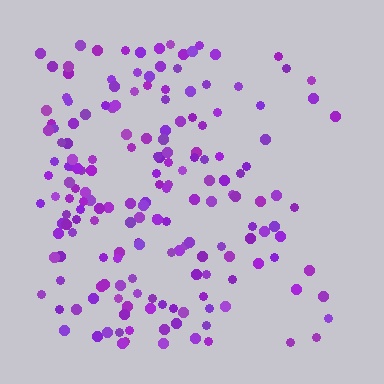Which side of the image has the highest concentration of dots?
The left.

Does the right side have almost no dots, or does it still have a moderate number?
Still a moderate number, just noticeably fewer than the left.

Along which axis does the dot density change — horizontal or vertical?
Horizontal.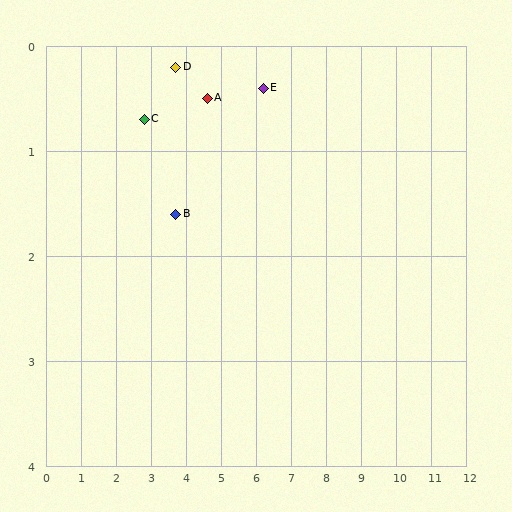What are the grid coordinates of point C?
Point C is at approximately (2.8, 0.7).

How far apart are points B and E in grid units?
Points B and E are about 2.8 grid units apart.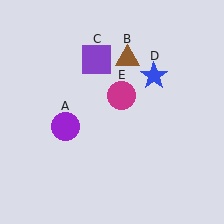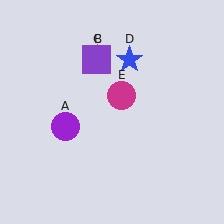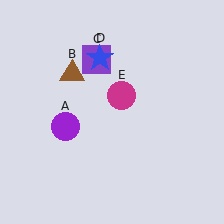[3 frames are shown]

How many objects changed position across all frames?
2 objects changed position: brown triangle (object B), blue star (object D).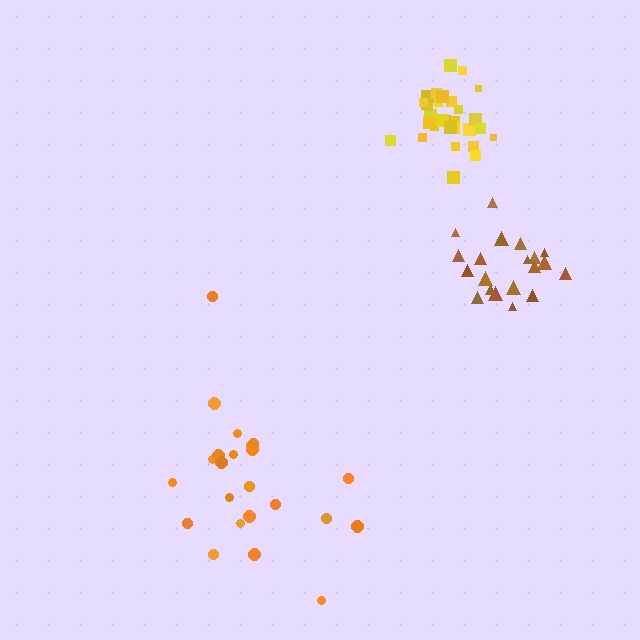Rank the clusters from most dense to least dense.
yellow, brown, orange.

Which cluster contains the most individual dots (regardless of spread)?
Yellow (30).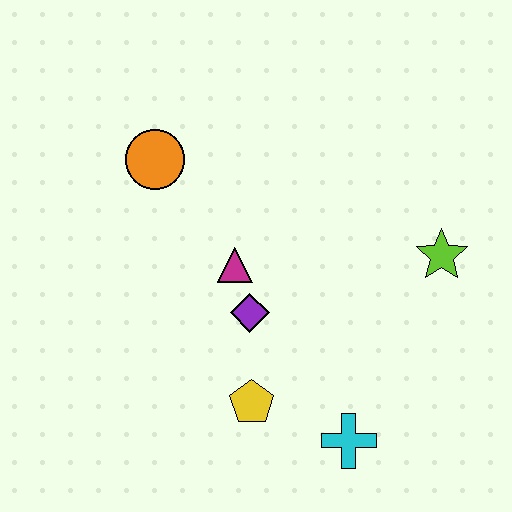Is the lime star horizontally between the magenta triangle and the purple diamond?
No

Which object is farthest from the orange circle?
The cyan cross is farthest from the orange circle.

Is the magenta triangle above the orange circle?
No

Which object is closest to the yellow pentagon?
The purple diamond is closest to the yellow pentagon.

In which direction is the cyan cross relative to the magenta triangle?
The cyan cross is below the magenta triangle.